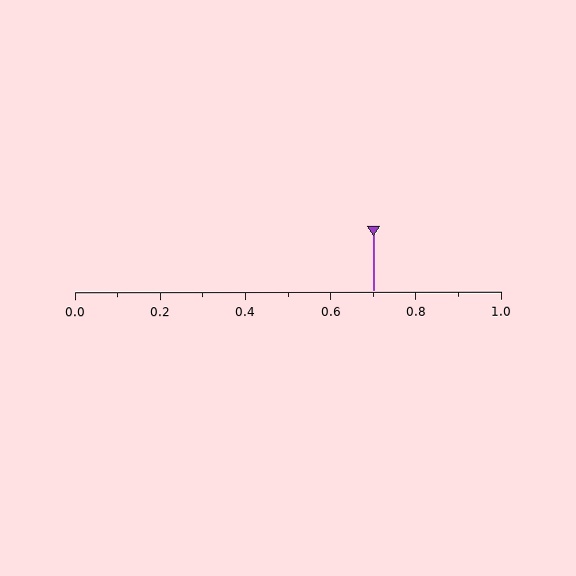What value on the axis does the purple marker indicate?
The marker indicates approximately 0.7.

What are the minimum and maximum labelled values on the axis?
The axis runs from 0.0 to 1.0.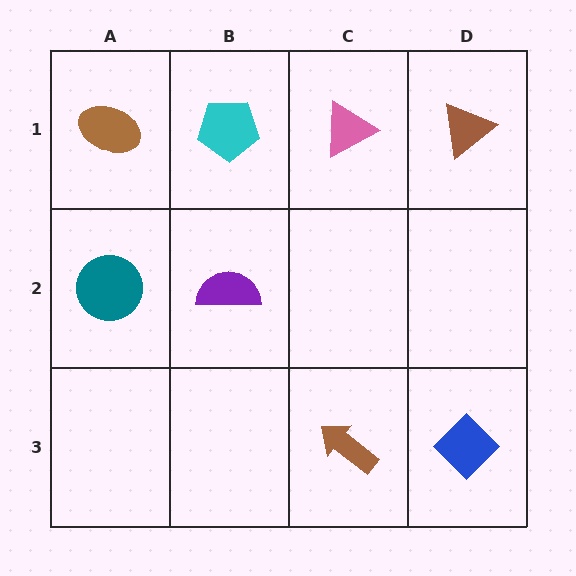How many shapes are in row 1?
4 shapes.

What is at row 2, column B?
A purple semicircle.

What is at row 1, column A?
A brown ellipse.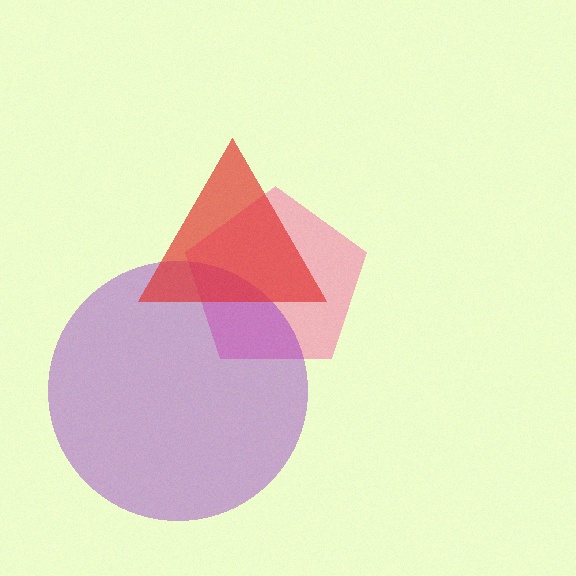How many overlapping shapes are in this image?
There are 3 overlapping shapes in the image.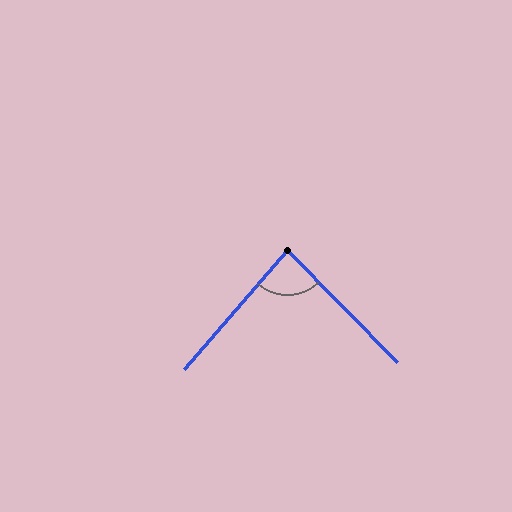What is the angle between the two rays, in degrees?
Approximately 85 degrees.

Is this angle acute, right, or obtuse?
It is approximately a right angle.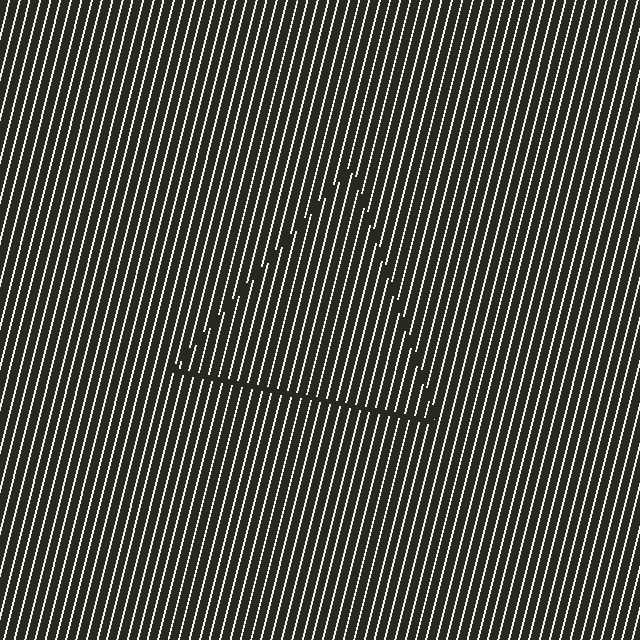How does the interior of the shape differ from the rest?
The interior of the shape contains the same grating, shifted by half a period — the contour is defined by the phase discontinuity where line-ends from the inner and outer gratings abut.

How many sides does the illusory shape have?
3 sides — the line-ends trace a triangle.